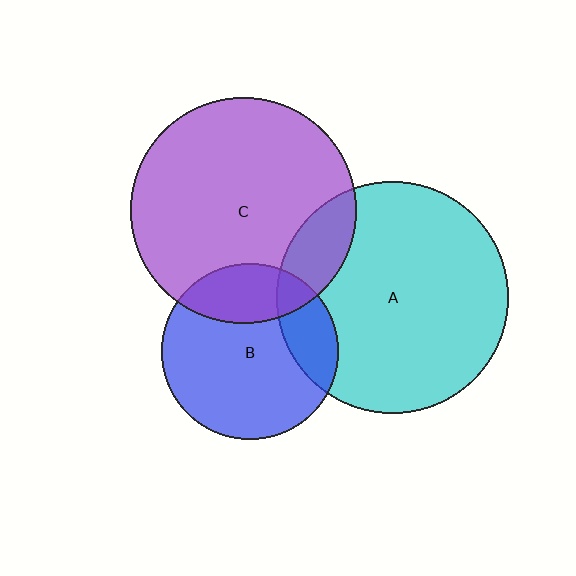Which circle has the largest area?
Circle A (cyan).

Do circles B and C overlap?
Yes.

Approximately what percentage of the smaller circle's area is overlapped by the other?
Approximately 25%.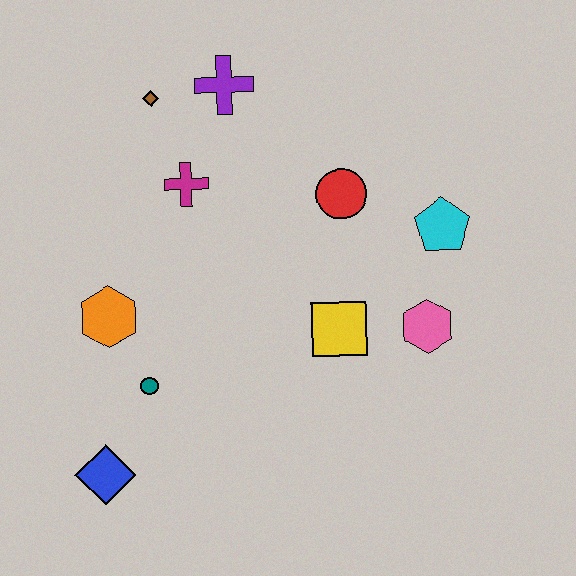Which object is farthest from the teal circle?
The cyan pentagon is farthest from the teal circle.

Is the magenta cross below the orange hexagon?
No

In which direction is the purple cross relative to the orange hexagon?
The purple cross is above the orange hexagon.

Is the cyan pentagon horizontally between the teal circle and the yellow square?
No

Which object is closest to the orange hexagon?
The teal circle is closest to the orange hexagon.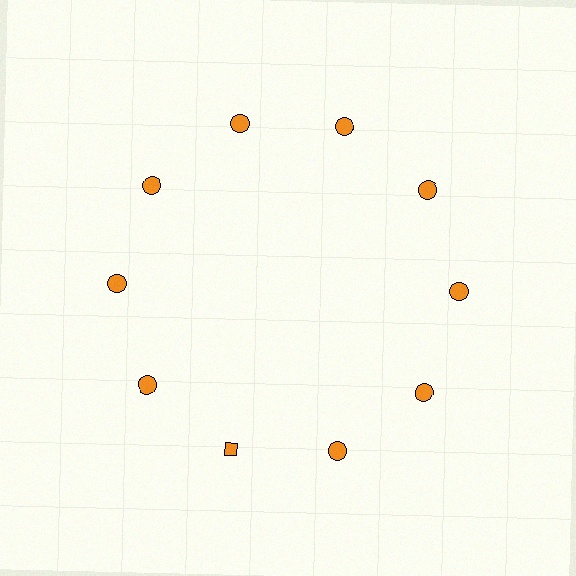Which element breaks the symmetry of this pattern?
The orange diamond at roughly the 7 o'clock position breaks the symmetry. All other shapes are orange circles.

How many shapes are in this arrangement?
There are 10 shapes arranged in a ring pattern.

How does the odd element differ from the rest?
It has a different shape: diamond instead of circle.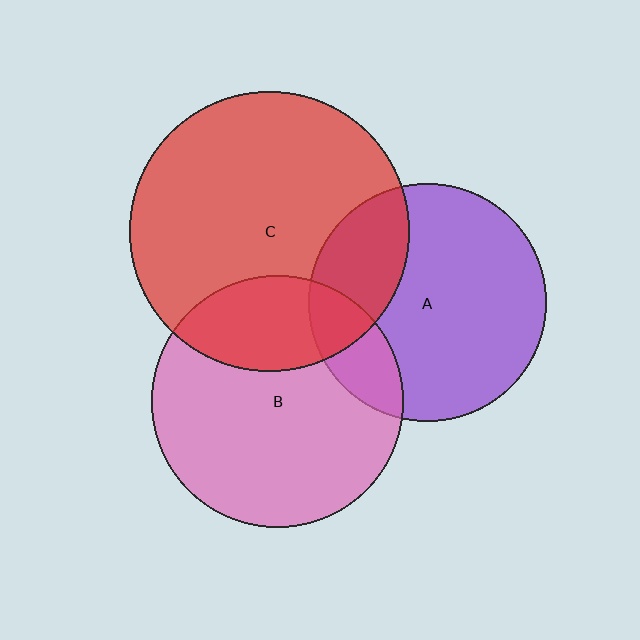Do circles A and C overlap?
Yes.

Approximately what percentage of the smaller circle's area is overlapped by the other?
Approximately 25%.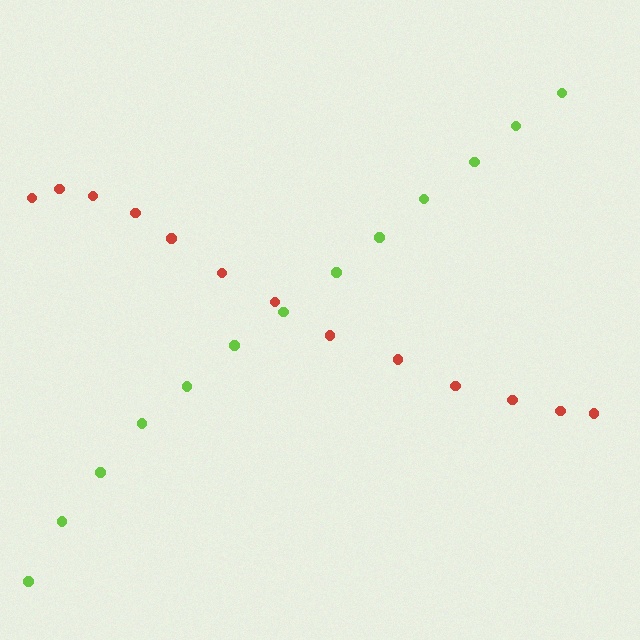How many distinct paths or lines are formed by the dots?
There are 2 distinct paths.